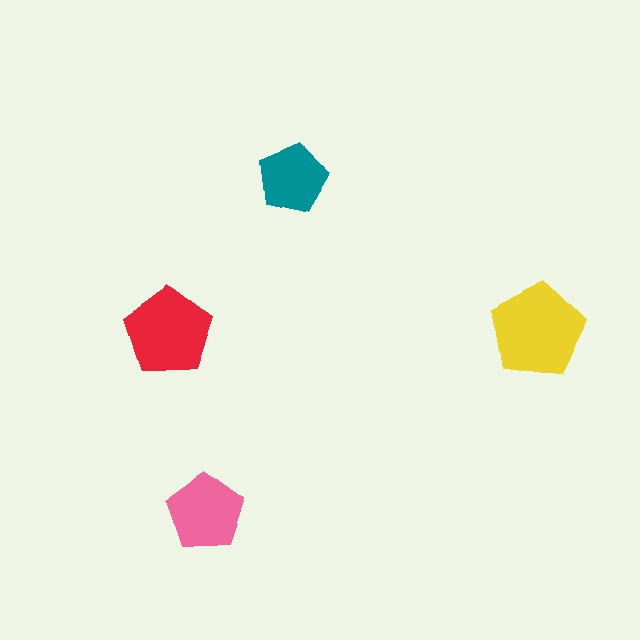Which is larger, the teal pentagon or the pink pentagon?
The pink one.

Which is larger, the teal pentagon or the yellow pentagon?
The yellow one.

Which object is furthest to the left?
The red pentagon is leftmost.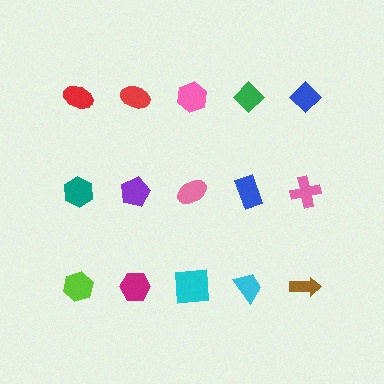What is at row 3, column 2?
A magenta hexagon.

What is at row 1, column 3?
A pink hexagon.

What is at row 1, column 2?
A red ellipse.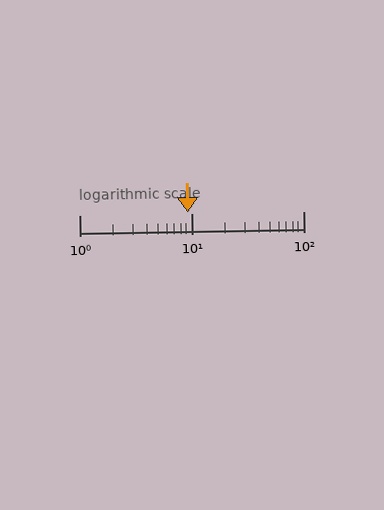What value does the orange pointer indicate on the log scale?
The pointer indicates approximately 9.4.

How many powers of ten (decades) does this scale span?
The scale spans 2 decades, from 1 to 100.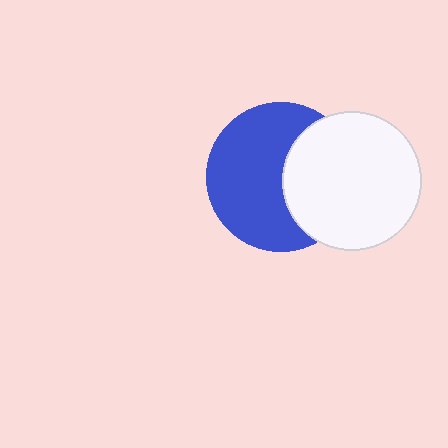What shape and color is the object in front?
The object in front is a white circle.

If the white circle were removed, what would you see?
You would see the complete blue circle.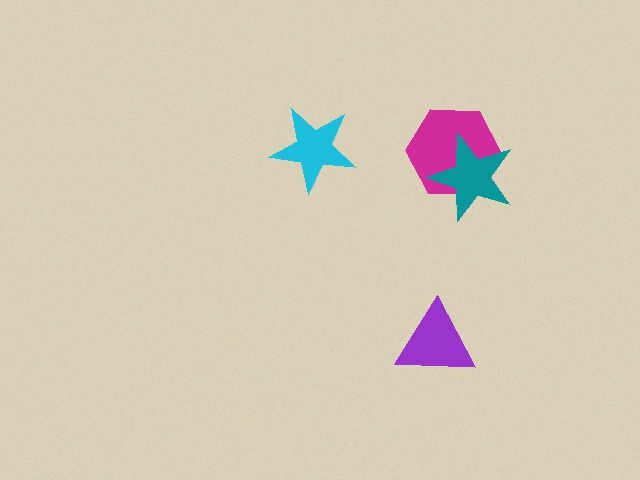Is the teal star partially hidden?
No, no other shape covers it.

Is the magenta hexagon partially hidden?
Yes, it is partially covered by another shape.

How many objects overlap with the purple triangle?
0 objects overlap with the purple triangle.